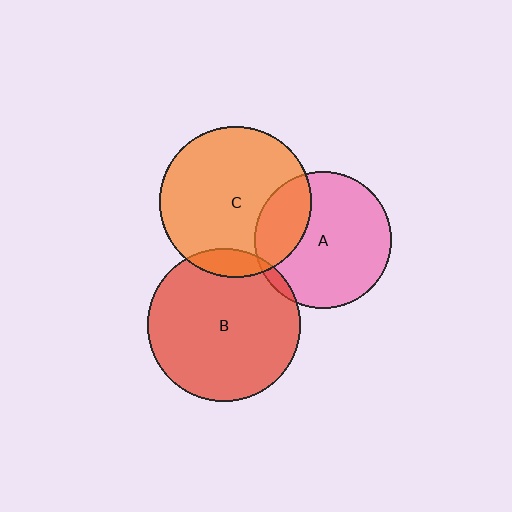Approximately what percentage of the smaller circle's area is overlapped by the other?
Approximately 10%.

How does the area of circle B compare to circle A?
Approximately 1.2 times.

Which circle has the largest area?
Circle B (red).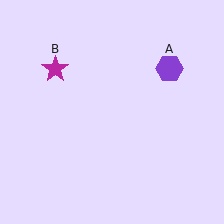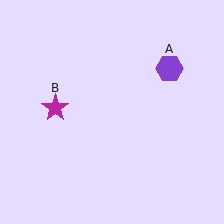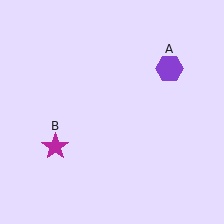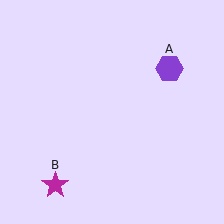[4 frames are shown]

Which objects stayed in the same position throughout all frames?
Purple hexagon (object A) remained stationary.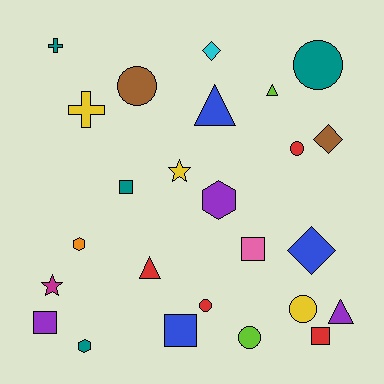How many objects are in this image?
There are 25 objects.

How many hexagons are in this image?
There are 3 hexagons.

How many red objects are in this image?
There are 4 red objects.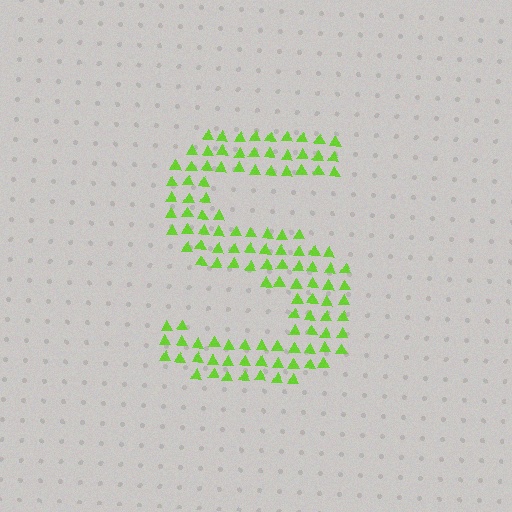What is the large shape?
The large shape is the letter S.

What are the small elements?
The small elements are triangles.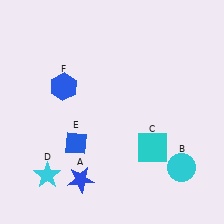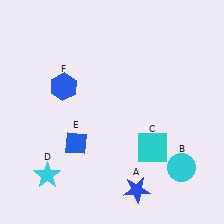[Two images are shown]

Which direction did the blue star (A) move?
The blue star (A) moved right.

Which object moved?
The blue star (A) moved right.